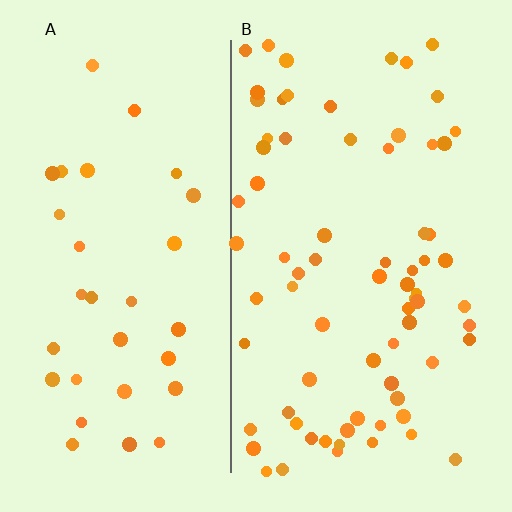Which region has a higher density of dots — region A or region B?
B (the right).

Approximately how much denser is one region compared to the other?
Approximately 2.2× — region B over region A.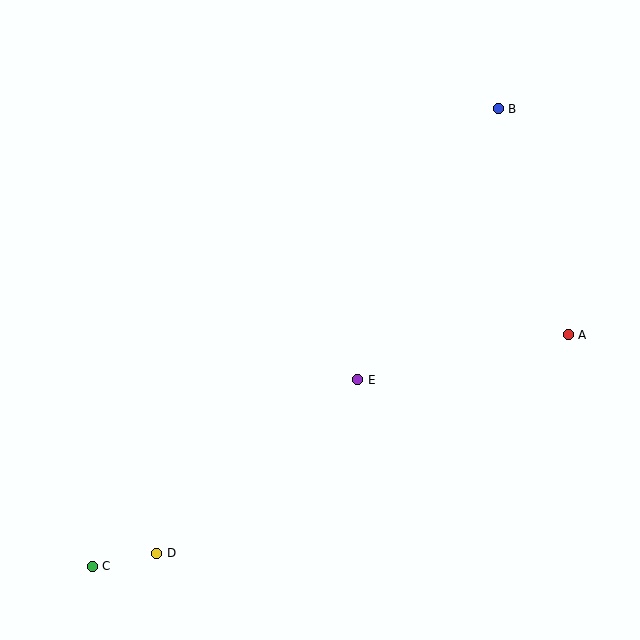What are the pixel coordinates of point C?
Point C is at (92, 566).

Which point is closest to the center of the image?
Point E at (358, 380) is closest to the center.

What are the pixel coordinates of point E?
Point E is at (358, 380).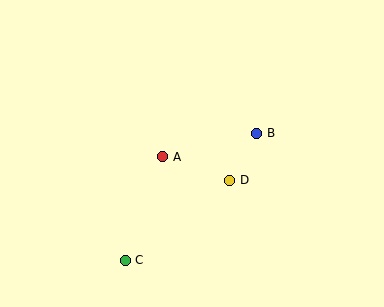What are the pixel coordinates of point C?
Point C is at (125, 260).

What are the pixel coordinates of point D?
Point D is at (230, 180).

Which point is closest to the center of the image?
Point A at (163, 157) is closest to the center.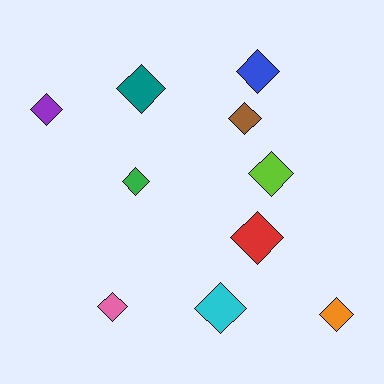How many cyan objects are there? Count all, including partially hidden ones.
There is 1 cyan object.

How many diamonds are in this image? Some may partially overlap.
There are 10 diamonds.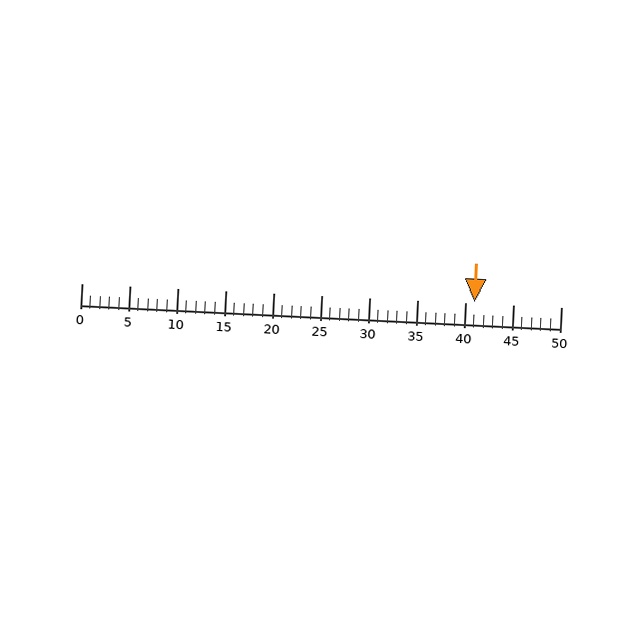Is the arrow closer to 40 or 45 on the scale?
The arrow is closer to 40.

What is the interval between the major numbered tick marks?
The major tick marks are spaced 5 units apart.